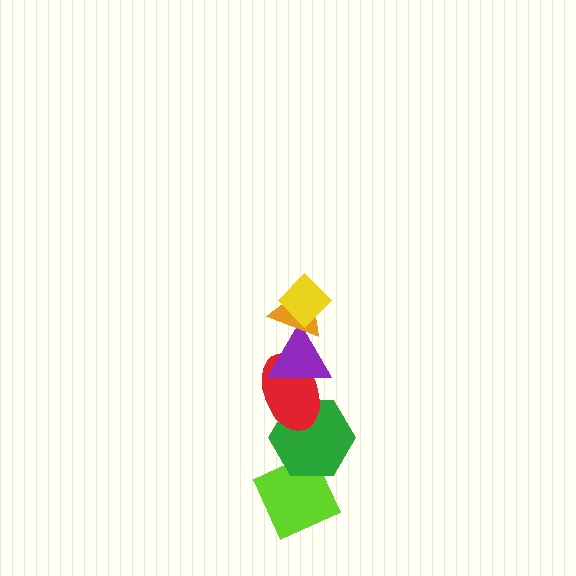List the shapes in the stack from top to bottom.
From top to bottom: the yellow diamond, the orange triangle, the purple triangle, the red ellipse, the green hexagon, the lime diamond.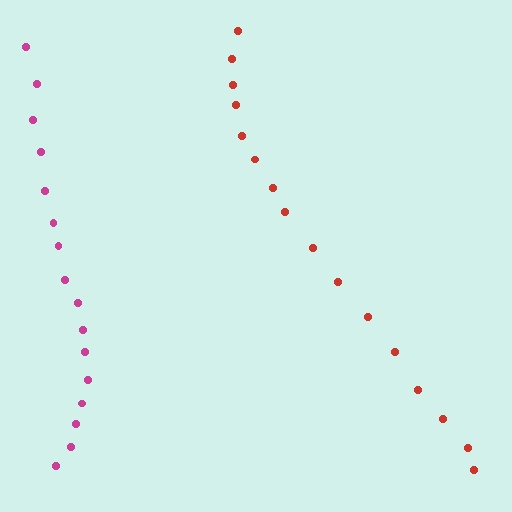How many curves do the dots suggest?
There are 2 distinct paths.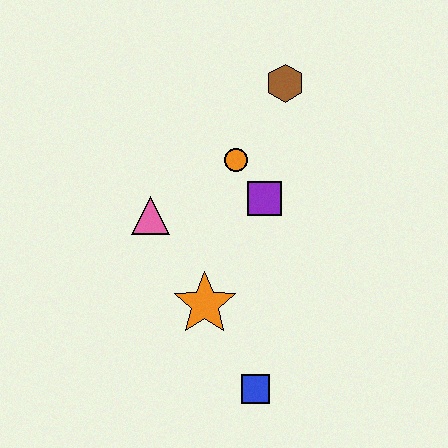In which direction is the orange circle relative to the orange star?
The orange circle is above the orange star.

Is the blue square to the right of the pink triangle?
Yes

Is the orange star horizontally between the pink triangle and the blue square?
Yes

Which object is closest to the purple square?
The orange circle is closest to the purple square.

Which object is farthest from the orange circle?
The blue square is farthest from the orange circle.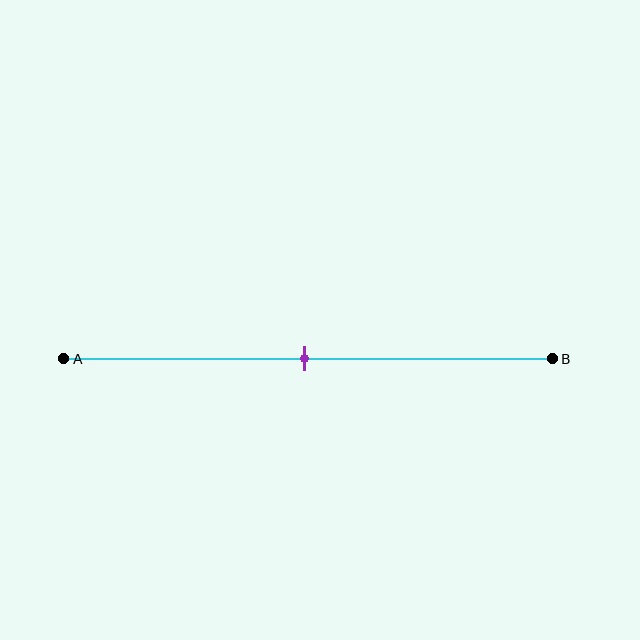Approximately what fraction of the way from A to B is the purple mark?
The purple mark is approximately 50% of the way from A to B.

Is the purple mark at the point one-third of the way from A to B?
No, the mark is at about 50% from A, not at the 33% one-third point.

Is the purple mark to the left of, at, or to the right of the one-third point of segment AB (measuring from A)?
The purple mark is to the right of the one-third point of segment AB.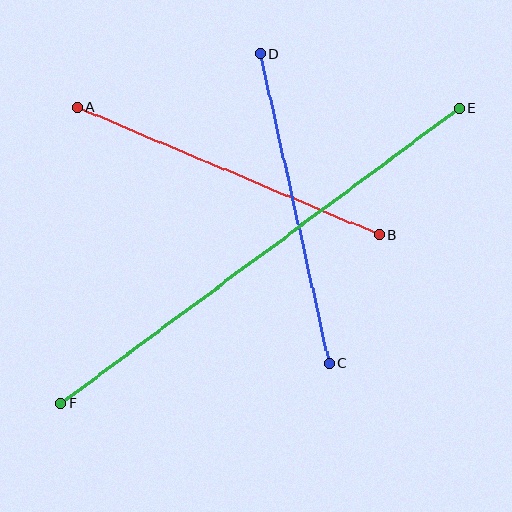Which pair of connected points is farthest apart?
Points E and F are farthest apart.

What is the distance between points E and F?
The distance is approximately 496 pixels.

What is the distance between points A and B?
The distance is approximately 328 pixels.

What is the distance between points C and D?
The distance is approximately 317 pixels.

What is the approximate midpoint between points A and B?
The midpoint is at approximately (228, 171) pixels.